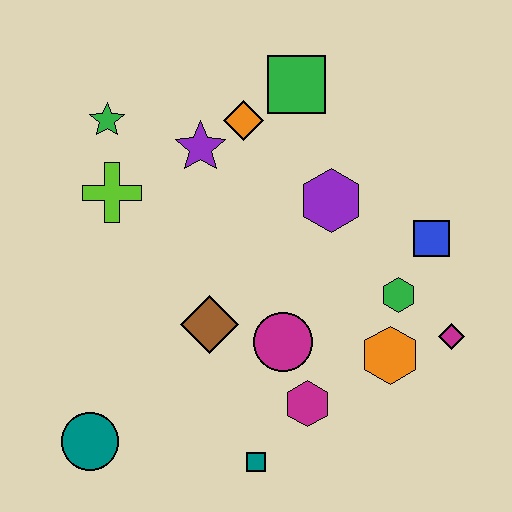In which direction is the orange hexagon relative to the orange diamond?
The orange hexagon is below the orange diamond.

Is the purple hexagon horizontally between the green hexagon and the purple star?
Yes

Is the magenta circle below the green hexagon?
Yes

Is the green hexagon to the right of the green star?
Yes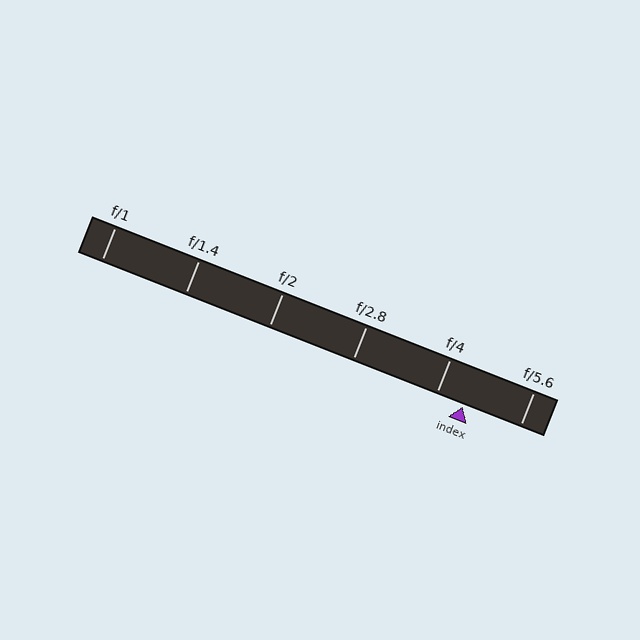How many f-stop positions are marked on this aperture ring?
There are 6 f-stop positions marked.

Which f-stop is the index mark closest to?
The index mark is closest to f/4.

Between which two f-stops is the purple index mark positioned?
The index mark is between f/4 and f/5.6.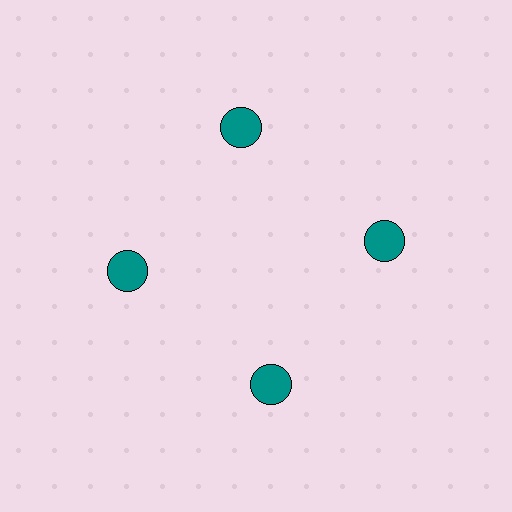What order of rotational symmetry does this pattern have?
This pattern has 4-fold rotational symmetry.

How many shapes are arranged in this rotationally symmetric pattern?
There are 4 shapes, arranged in 4 groups of 1.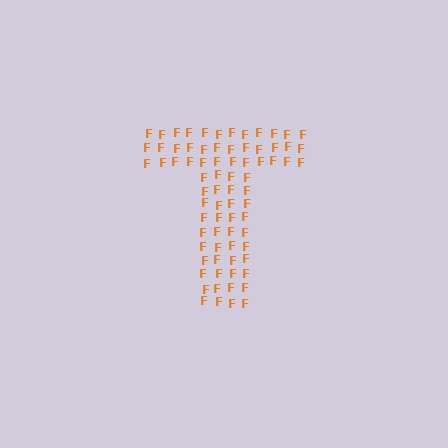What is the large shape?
The large shape is the letter T.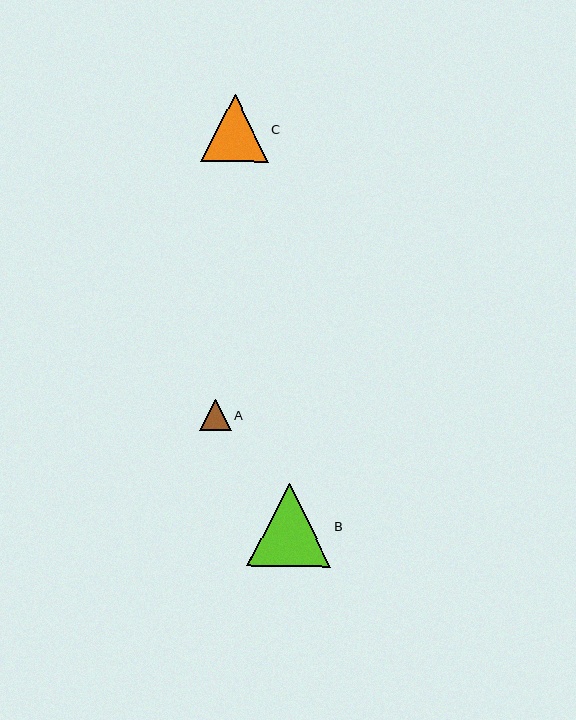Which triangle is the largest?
Triangle B is the largest with a size of approximately 84 pixels.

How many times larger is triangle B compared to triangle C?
Triangle B is approximately 1.2 times the size of triangle C.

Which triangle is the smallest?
Triangle A is the smallest with a size of approximately 31 pixels.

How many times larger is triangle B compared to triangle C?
Triangle B is approximately 1.2 times the size of triangle C.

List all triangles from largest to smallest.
From largest to smallest: B, C, A.